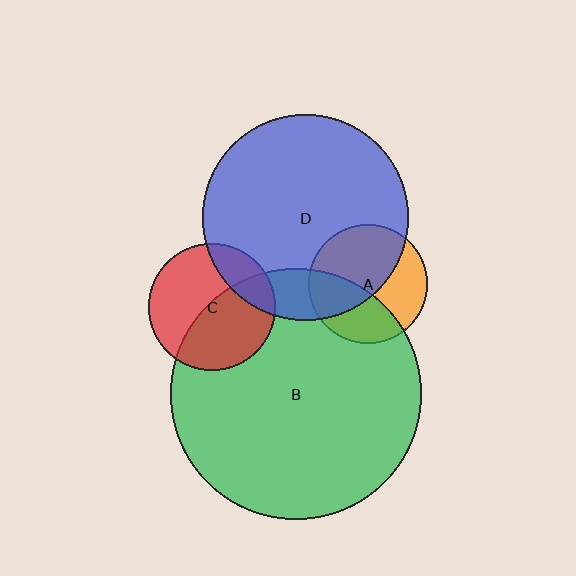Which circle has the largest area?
Circle B (green).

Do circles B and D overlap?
Yes.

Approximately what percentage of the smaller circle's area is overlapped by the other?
Approximately 15%.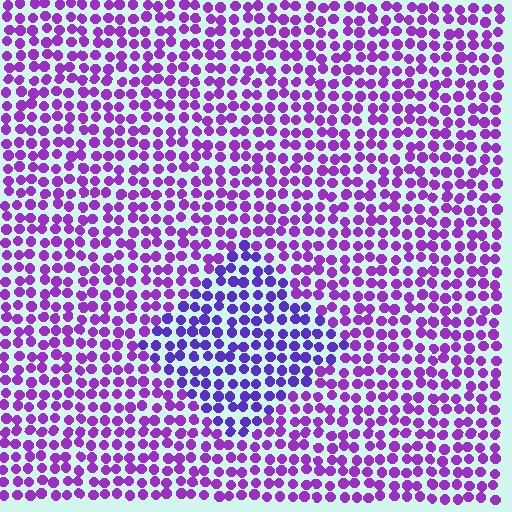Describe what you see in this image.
The image is filled with small purple elements in a uniform arrangement. A diamond-shaped region is visible where the elements are tinted to a slightly different hue, forming a subtle color boundary.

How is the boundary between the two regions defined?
The boundary is defined purely by a slight shift in hue (about 27 degrees). Spacing, size, and orientation are identical on both sides.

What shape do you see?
I see a diamond.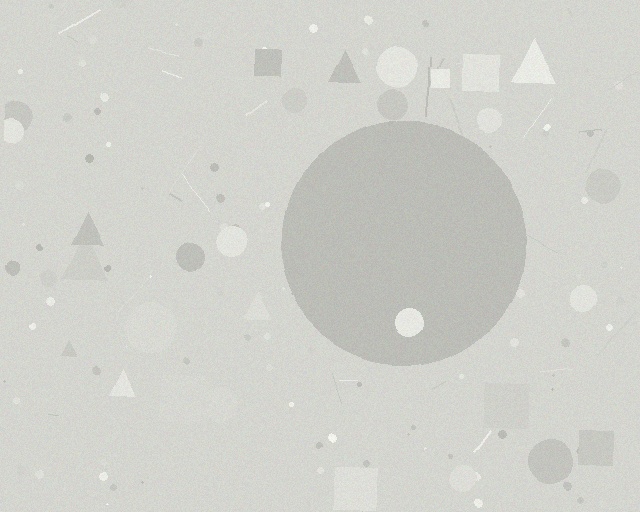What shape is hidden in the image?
A circle is hidden in the image.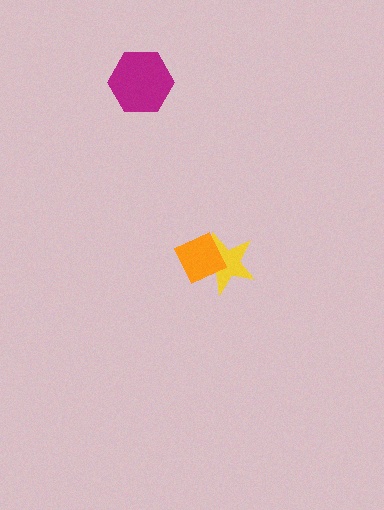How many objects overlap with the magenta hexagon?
0 objects overlap with the magenta hexagon.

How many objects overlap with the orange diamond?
1 object overlaps with the orange diamond.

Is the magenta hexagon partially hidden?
No, no other shape covers it.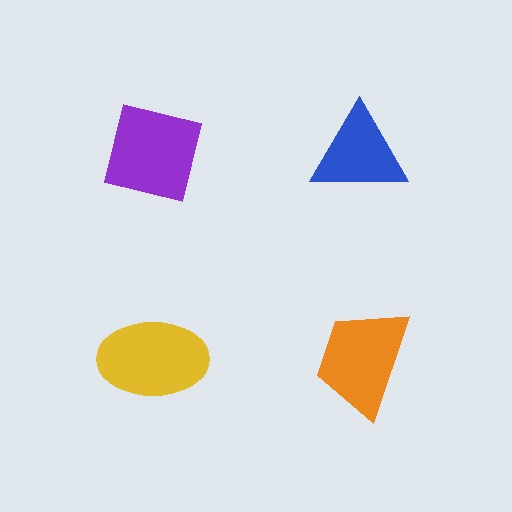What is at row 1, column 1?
A purple square.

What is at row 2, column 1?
A yellow ellipse.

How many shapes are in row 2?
2 shapes.